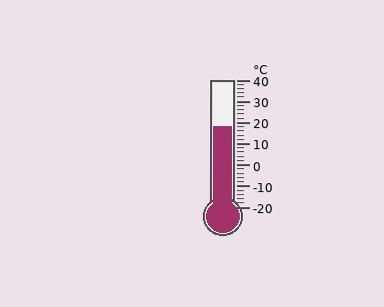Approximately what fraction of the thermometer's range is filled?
The thermometer is filled to approximately 65% of its range.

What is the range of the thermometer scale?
The thermometer scale ranges from -20°C to 40°C.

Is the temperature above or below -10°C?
The temperature is above -10°C.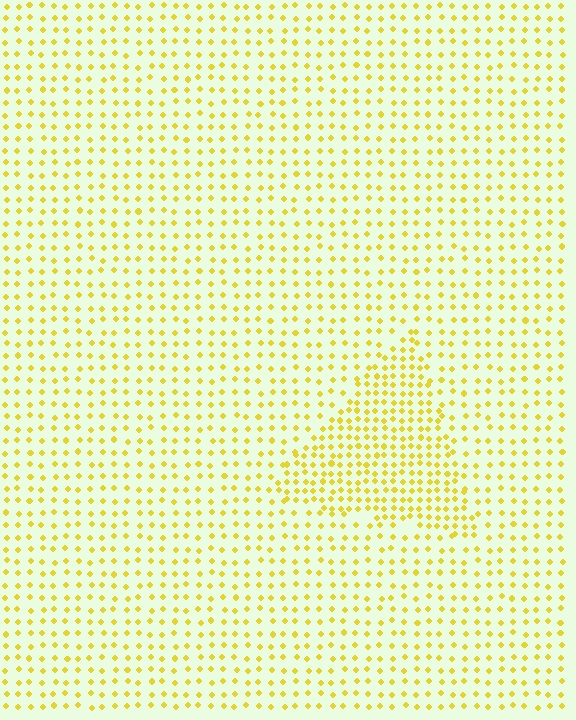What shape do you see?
I see a triangle.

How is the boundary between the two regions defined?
The boundary is defined by a change in element density (approximately 1.9x ratio). All elements are the same color, size, and shape.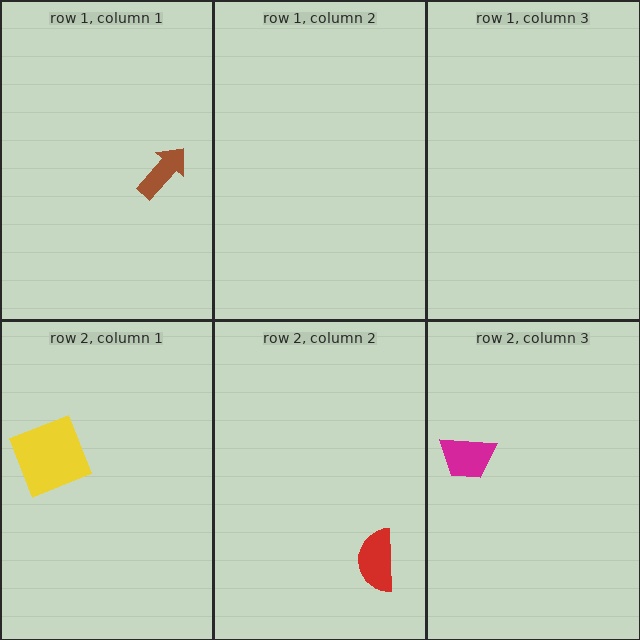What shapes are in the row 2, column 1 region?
The yellow square.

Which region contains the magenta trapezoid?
The row 2, column 3 region.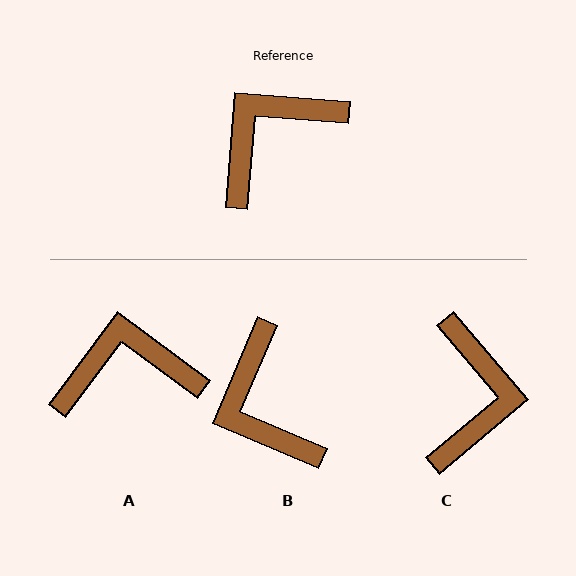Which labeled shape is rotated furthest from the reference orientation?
C, about 135 degrees away.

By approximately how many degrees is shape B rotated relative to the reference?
Approximately 72 degrees counter-clockwise.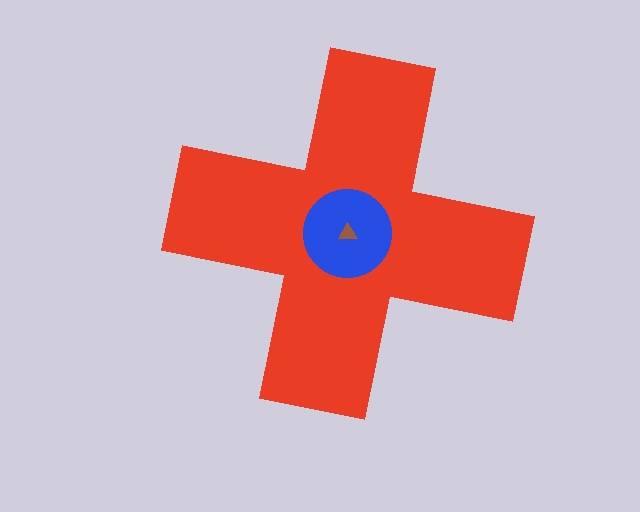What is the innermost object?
The brown triangle.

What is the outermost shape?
The red cross.